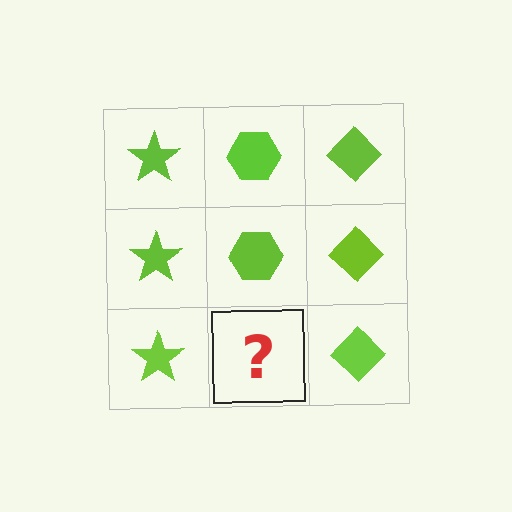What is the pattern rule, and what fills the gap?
The rule is that each column has a consistent shape. The gap should be filled with a lime hexagon.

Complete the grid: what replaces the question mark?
The question mark should be replaced with a lime hexagon.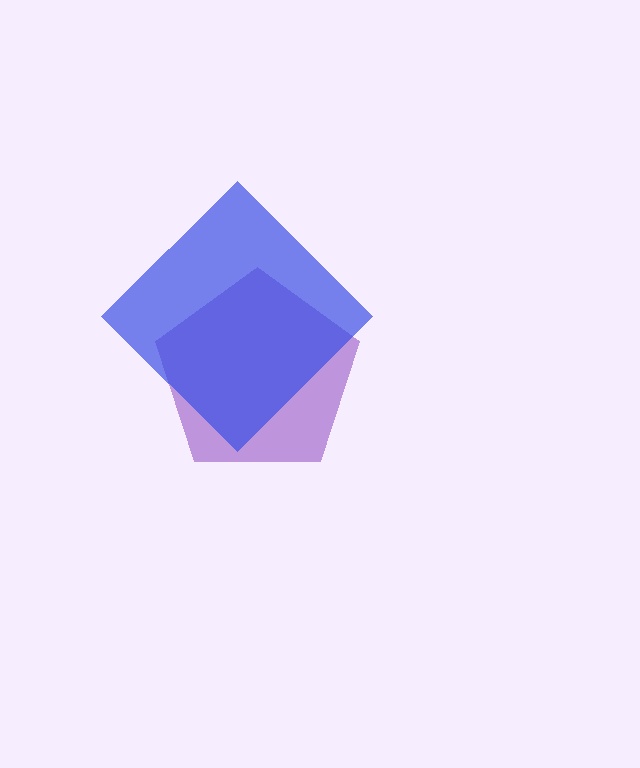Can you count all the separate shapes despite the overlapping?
Yes, there are 2 separate shapes.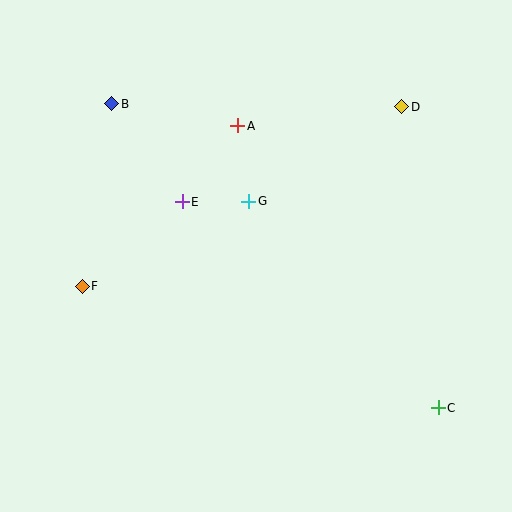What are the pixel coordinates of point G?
Point G is at (249, 201).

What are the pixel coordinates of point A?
Point A is at (238, 126).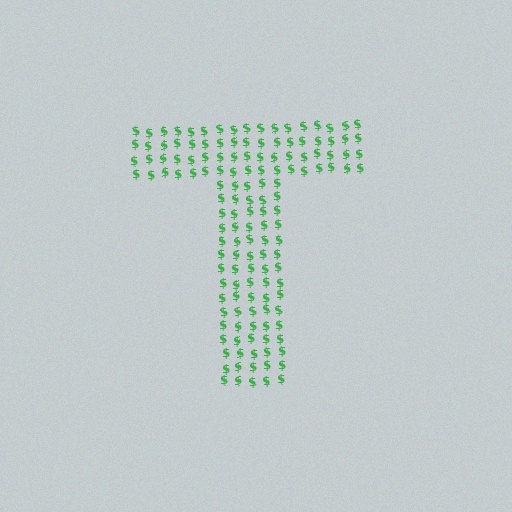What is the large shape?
The large shape is the letter T.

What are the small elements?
The small elements are dollar signs.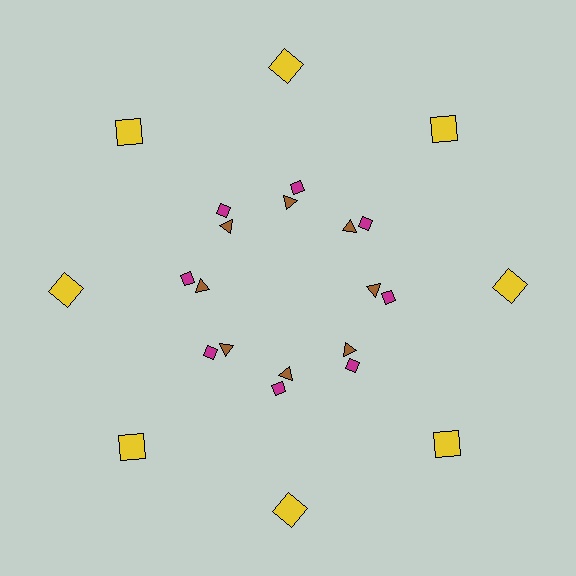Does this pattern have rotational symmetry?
Yes, this pattern has 8-fold rotational symmetry. It looks the same after rotating 45 degrees around the center.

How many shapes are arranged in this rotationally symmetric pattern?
There are 24 shapes, arranged in 8 groups of 3.